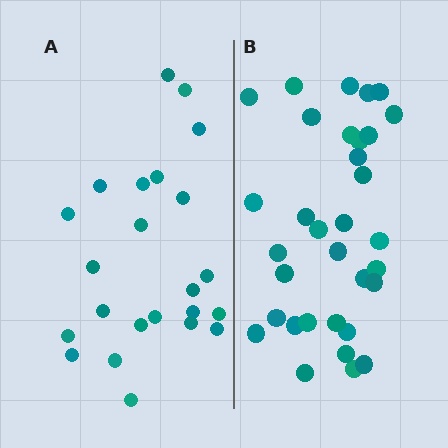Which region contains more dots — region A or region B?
Region B (the right region) has more dots.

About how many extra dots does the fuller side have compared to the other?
Region B has roughly 10 or so more dots than region A.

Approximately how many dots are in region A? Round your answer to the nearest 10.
About 20 dots. (The exact count is 23, which rounds to 20.)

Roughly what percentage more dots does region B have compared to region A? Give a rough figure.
About 45% more.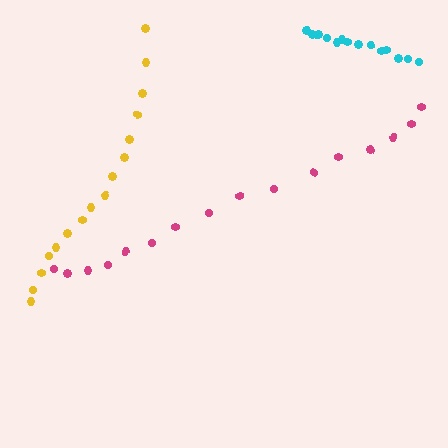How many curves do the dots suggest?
There are 3 distinct paths.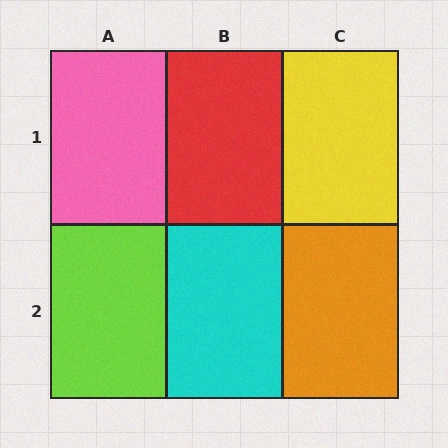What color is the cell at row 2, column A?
Lime.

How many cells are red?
1 cell is red.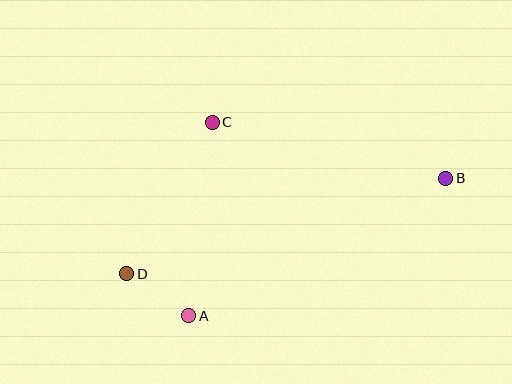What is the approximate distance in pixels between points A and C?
The distance between A and C is approximately 195 pixels.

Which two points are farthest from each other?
Points B and D are farthest from each other.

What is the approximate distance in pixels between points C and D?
The distance between C and D is approximately 174 pixels.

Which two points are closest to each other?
Points A and D are closest to each other.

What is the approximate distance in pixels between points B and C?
The distance between B and C is approximately 240 pixels.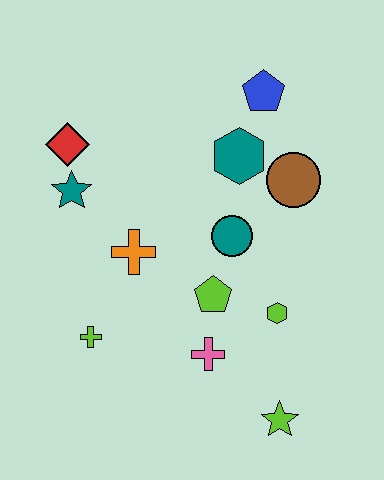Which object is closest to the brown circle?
The teal hexagon is closest to the brown circle.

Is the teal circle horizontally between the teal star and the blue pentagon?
Yes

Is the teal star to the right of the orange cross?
No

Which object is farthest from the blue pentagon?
The lime star is farthest from the blue pentagon.